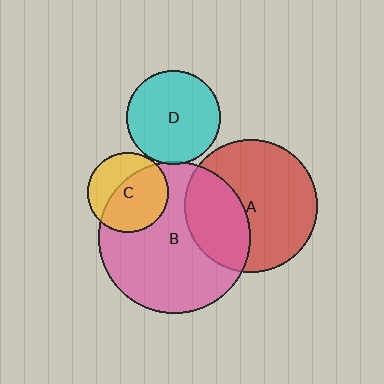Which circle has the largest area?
Circle B (pink).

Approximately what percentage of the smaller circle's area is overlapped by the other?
Approximately 5%.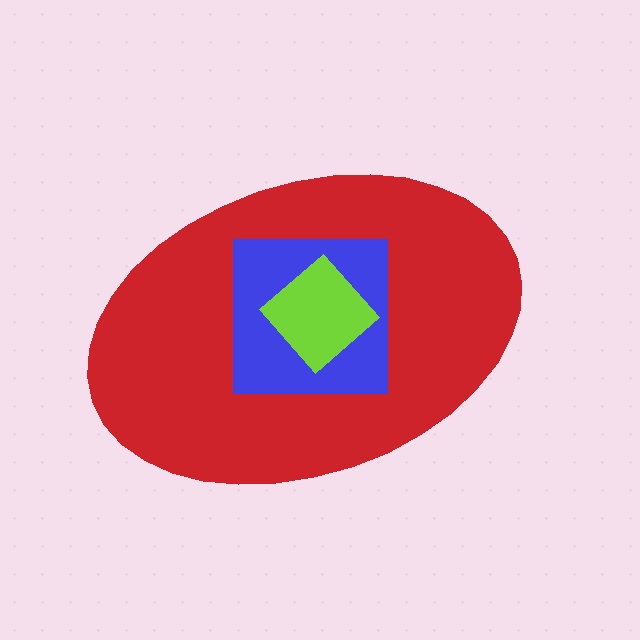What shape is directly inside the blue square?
The lime diamond.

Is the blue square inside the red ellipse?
Yes.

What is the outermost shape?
The red ellipse.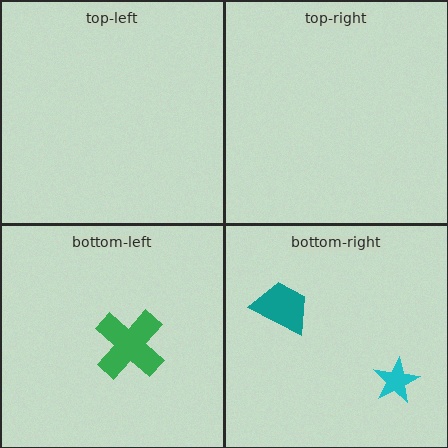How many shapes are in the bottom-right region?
2.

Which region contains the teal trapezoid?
The bottom-right region.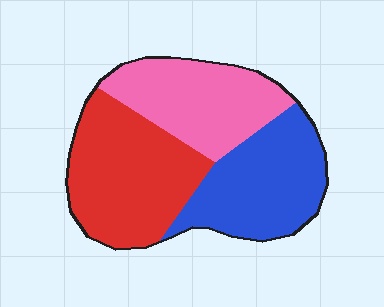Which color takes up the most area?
Red, at roughly 40%.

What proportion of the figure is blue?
Blue takes up about one third (1/3) of the figure.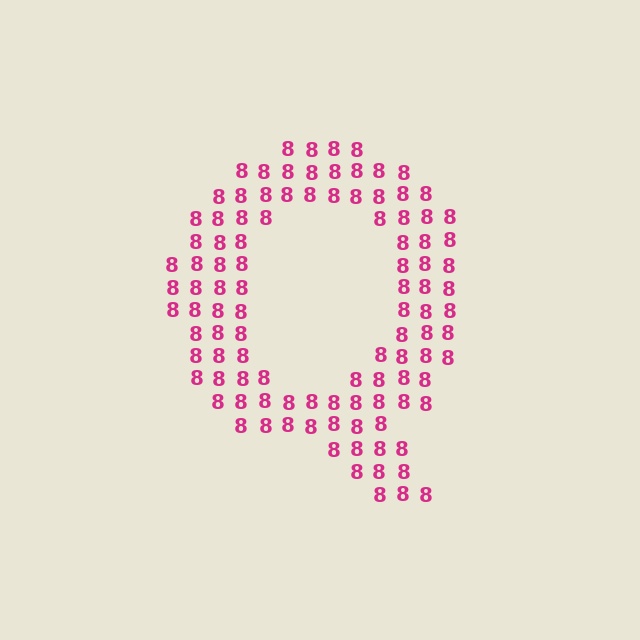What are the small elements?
The small elements are digit 8's.